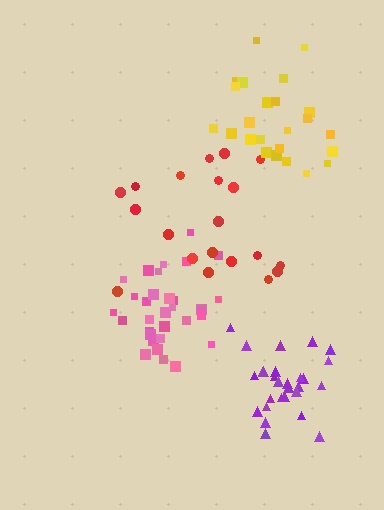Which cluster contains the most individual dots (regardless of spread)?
Pink (32).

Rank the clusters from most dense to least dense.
purple, pink, yellow, red.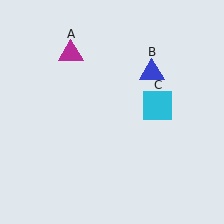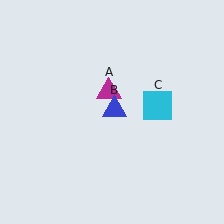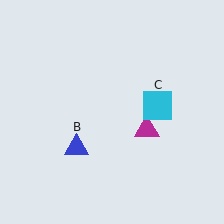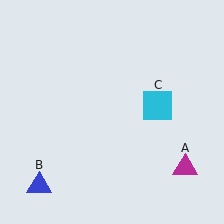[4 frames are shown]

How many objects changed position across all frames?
2 objects changed position: magenta triangle (object A), blue triangle (object B).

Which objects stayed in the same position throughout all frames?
Cyan square (object C) remained stationary.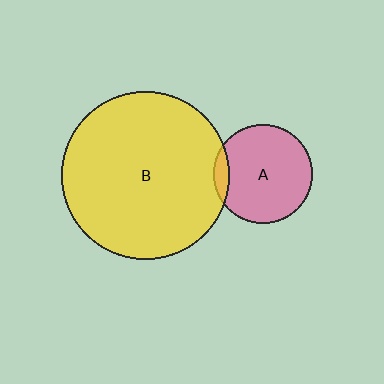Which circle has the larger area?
Circle B (yellow).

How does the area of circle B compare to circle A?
Approximately 2.9 times.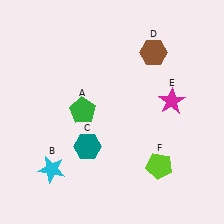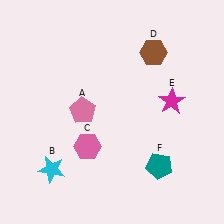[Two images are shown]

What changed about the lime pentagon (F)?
In Image 1, F is lime. In Image 2, it changed to teal.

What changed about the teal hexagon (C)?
In Image 1, C is teal. In Image 2, it changed to pink.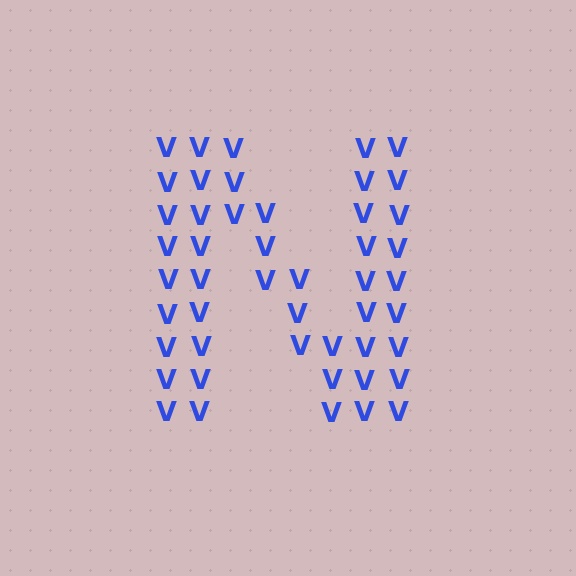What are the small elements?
The small elements are letter V's.